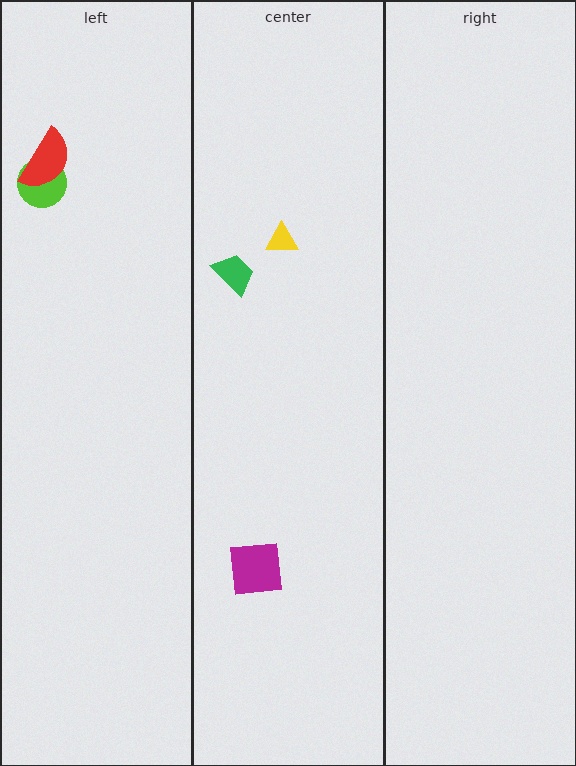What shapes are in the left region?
The lime circle, the red semicircle.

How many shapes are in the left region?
2.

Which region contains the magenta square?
The center region.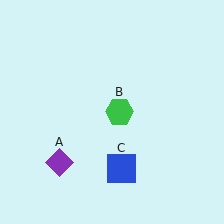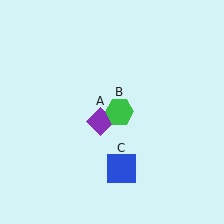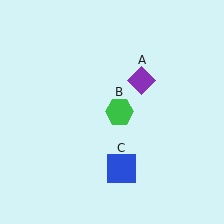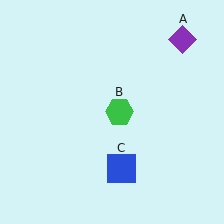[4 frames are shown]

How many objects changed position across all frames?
1 object changed position: purple diamond (object A).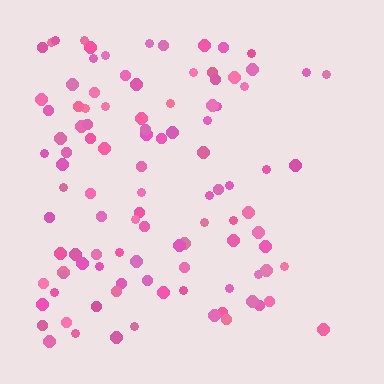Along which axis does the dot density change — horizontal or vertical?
Horizontal.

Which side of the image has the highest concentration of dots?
The left.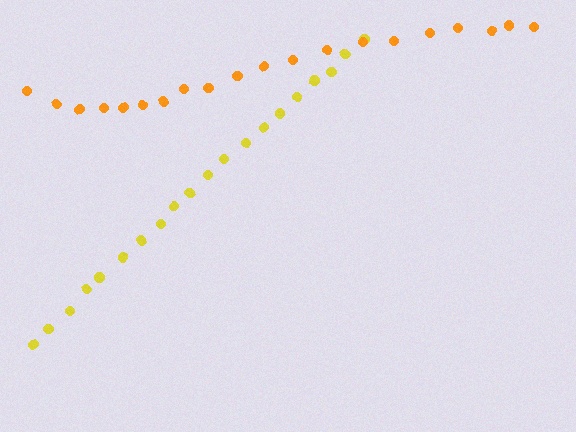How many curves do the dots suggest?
There are 2 distinct paths.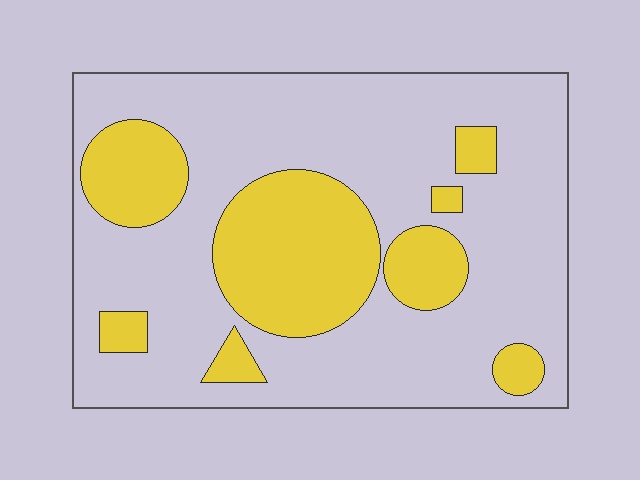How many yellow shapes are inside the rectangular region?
8.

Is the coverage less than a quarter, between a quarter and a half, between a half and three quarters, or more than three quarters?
Between a quarter and a half.